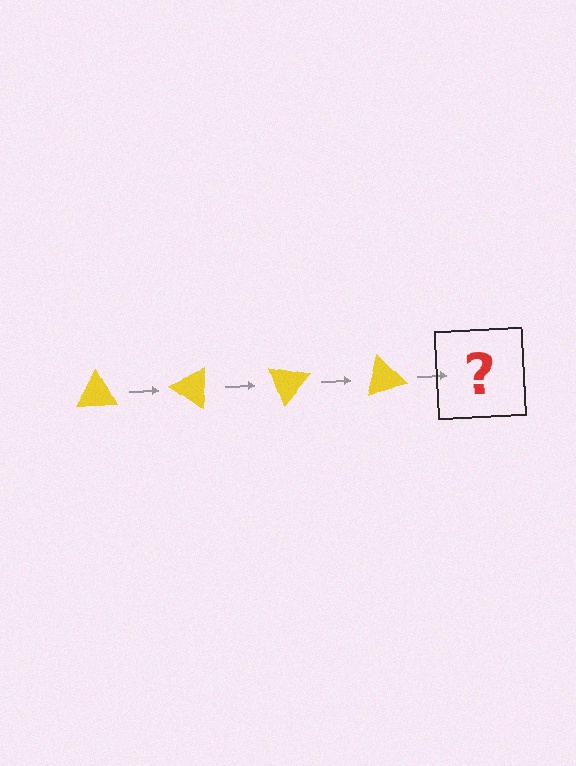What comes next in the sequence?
The next element should be a yellow triangle rotated 140 degrees.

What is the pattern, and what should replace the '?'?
The pattern is that the triangle rotates 35 degrees each step. The '?' should be a yellow triangle rotated 140 degrees.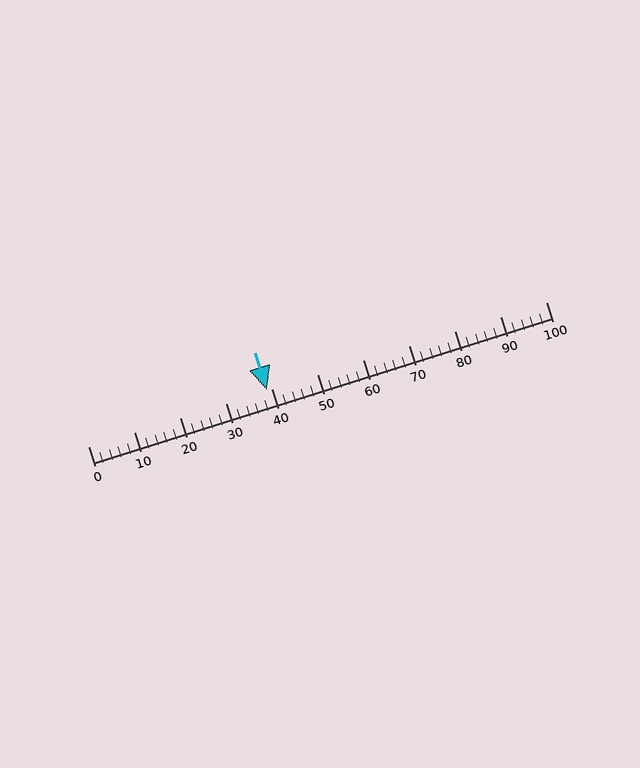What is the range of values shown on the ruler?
The ruler shows values from 0 to 100.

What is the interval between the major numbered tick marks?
The major tick marks are spaced 10 units apart.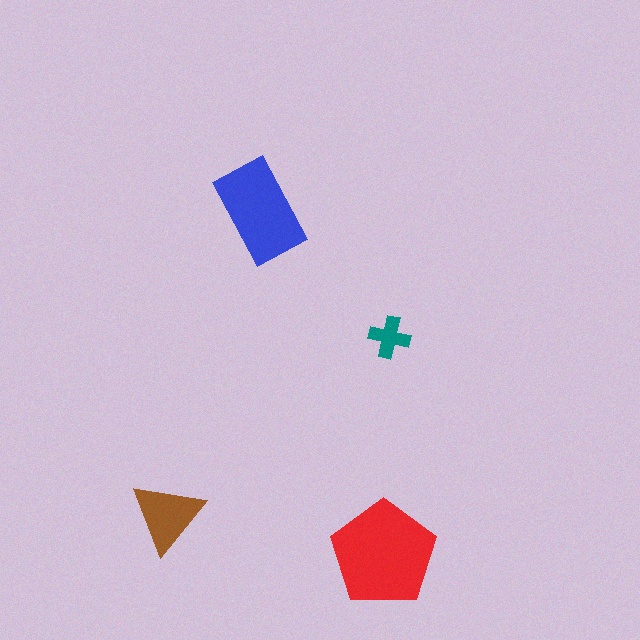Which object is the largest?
The red pentagon.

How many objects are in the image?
There are 4 objects in the image.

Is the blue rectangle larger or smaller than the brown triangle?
Larger.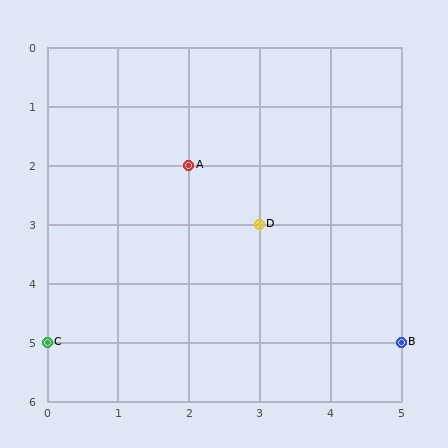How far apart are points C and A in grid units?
Points C and A are 2 columns and 3 rows apart (about 3.6 grid units diagonally).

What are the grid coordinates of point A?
Point A is at grid coordinates (2, 2).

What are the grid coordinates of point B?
Point B is at grid coordinates (5, 5).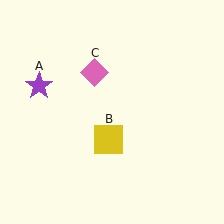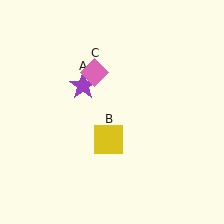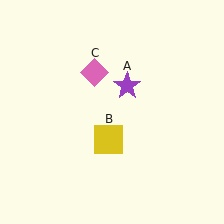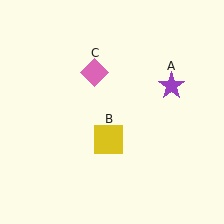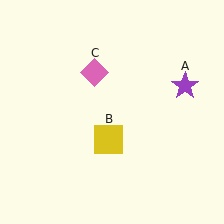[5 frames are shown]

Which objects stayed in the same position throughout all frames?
Yellow square (object B) and pink diamond (object C) remained stationary.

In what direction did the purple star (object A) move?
The purple star (object A) moved right.